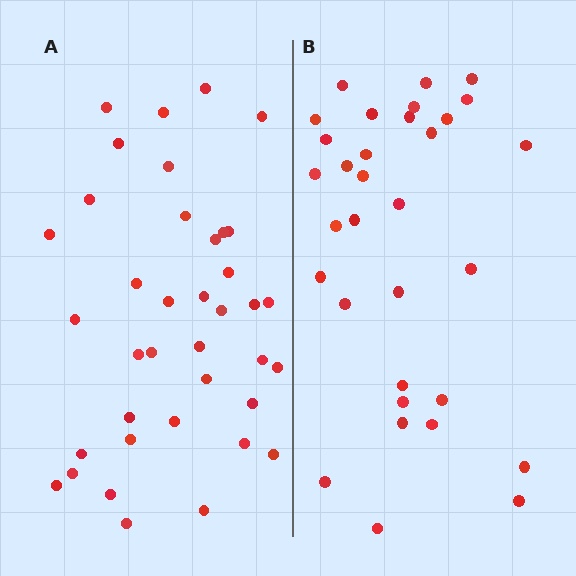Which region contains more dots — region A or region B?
Region A (the left region) has more dots.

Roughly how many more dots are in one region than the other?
Region A has about 6 more dots than region B.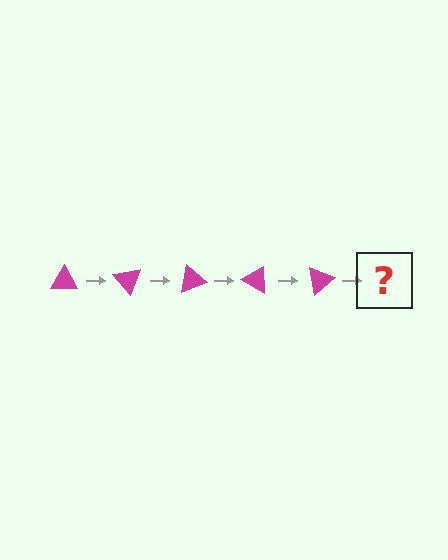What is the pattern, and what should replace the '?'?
The pattern is that the triangle rotates 50 degrees each step. The '?' should be a magenta triangle rotated 250 degrees.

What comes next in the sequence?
The next element should be a magenta triangle rotated 250 degrees.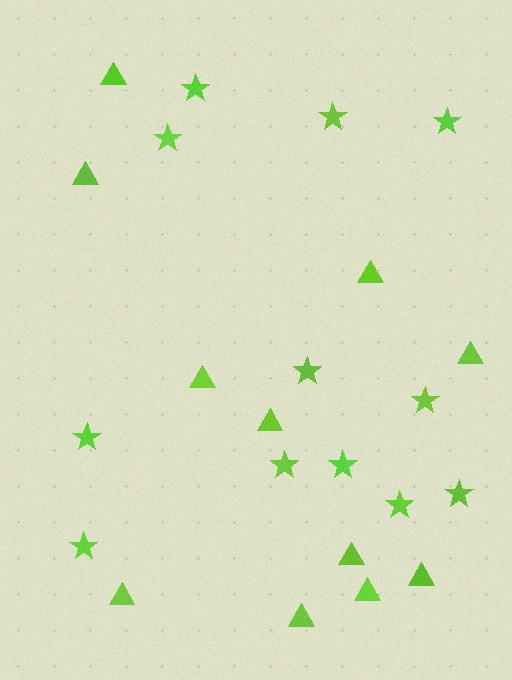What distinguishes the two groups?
There are 2 groups: one group of stars (12) and one group of triangles (11).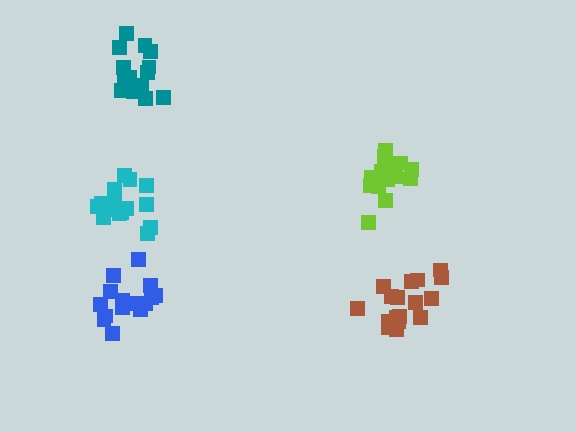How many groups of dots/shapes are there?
There are 5 groups.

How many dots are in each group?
Group 1: 17 dots, Group 2: 15 dots, Group 3: 14 dots, Group 4: 15 dots, Group 5: 15 dots (76 total).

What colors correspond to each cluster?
The clusters are colored: brown, cyan, teal, lime, blue.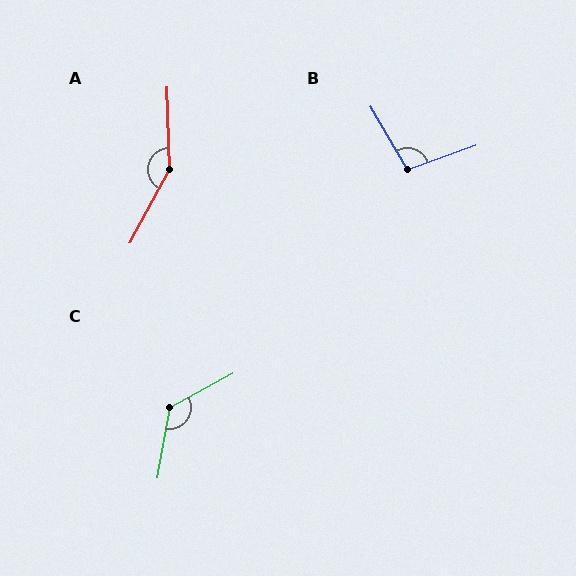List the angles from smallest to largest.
B (101°), C (129°), A (150°).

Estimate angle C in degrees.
Approximately 129 degrees.